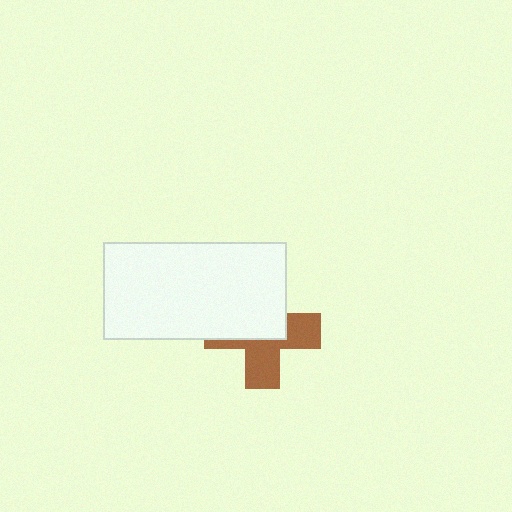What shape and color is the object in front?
The object in front is a white rectangle.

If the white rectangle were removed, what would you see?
You would see the complete brown cross.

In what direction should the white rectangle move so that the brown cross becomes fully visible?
The white rectangle should move toward the upper-left. That is the shortest direction to clear the overlap and leave the brown cross fully visible.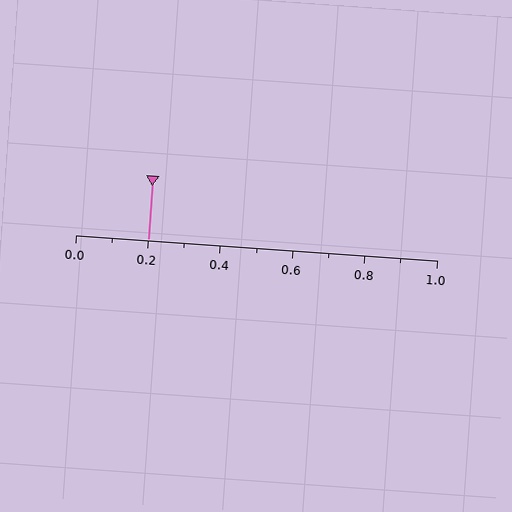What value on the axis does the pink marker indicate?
The marker indicates approximately 0.2.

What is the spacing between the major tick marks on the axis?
The major ticks are spaced 0.2 apart.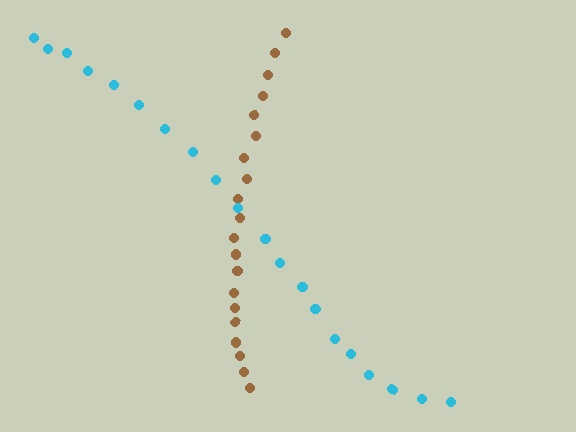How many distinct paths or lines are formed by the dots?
There are 2 distinct paths.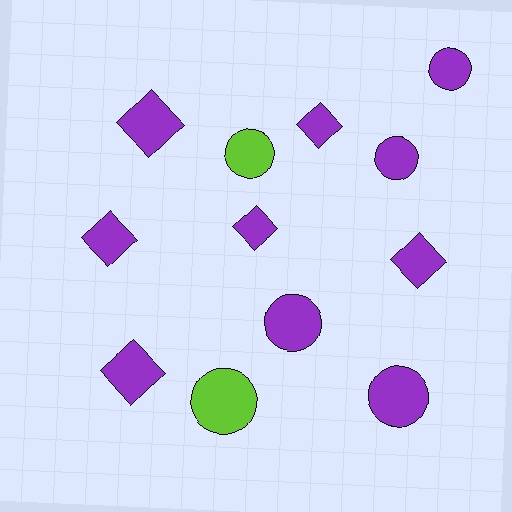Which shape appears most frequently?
Circle, with 6 objects.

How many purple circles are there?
There are 4 purple circles.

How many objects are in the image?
There are 12 objects.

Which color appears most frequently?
Purple, with 10 objects.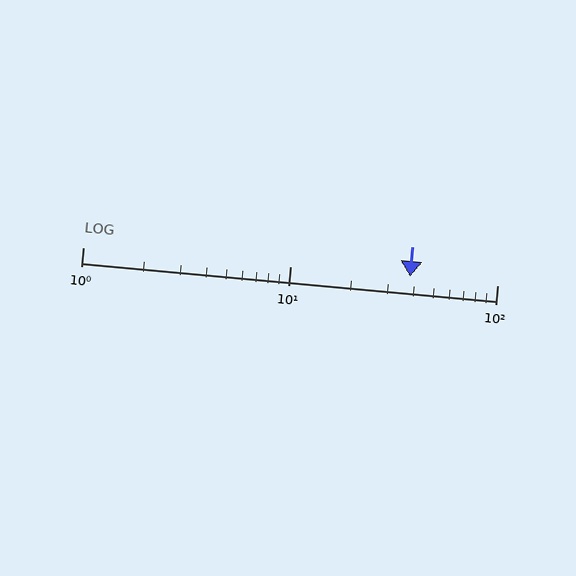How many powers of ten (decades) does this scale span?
The scale spans 2 decades, from 1 to 100.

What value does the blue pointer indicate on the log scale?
The pointer indicates approximately 38.